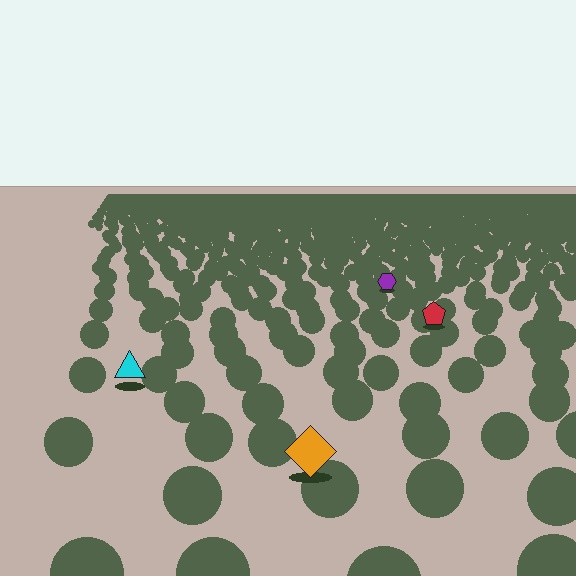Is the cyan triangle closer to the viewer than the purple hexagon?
Yes. The cyan triangle is closer — you can tell from the texture gradient: the ground texture is coarser near it.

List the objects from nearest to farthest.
From nearest to farthest: the orange diamond, the cyan triangle, the red pentagon, the purple hexagon.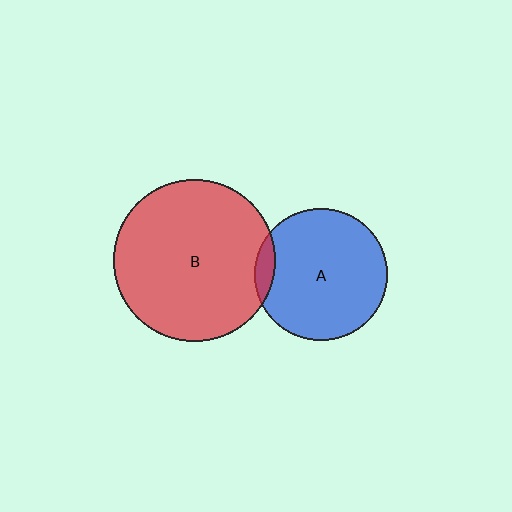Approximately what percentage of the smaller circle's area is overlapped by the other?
Approximately 10%.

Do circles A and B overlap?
Yes.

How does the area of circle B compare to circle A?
Approximately 1.5 times.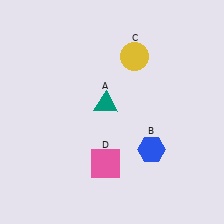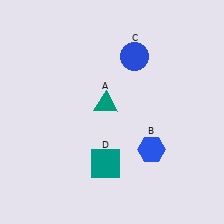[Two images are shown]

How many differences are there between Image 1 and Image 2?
There are 2 differences between the two images.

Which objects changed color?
C changed from yellow to blue. D changed from pink to teal.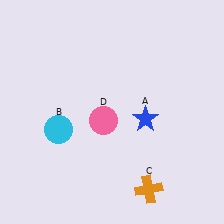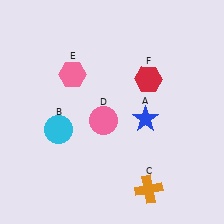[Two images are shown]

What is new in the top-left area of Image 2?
A pink hexagon (E) was added in the top-left area of Image 2.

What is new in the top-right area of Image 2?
A red hexagon (F) was added in the top-right area of Image 2.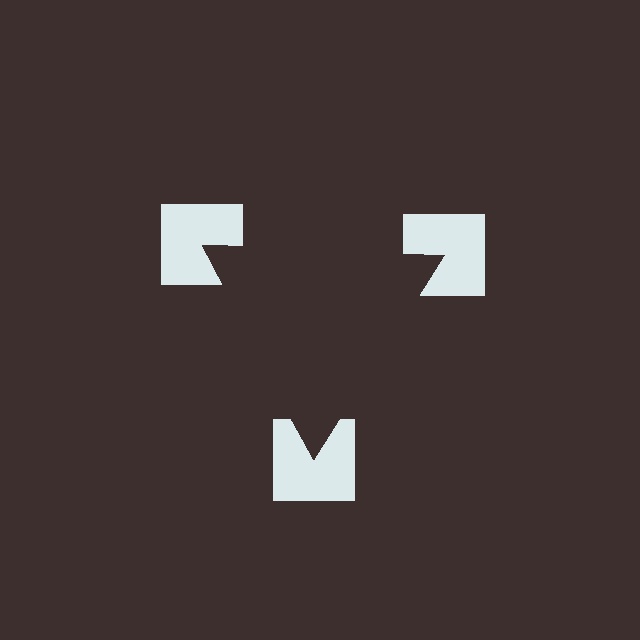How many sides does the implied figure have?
3 sides.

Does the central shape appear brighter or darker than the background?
It typically appears slightly darker than the background, even though no actual brightness change is drawn.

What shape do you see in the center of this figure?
An illusory triangle — its edges are inferred from the aligned wedge cuts in the notched squares, not physically drawn.